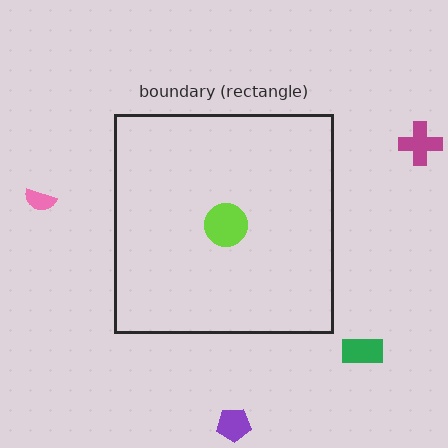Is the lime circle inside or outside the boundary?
Inside.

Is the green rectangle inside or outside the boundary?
Outside.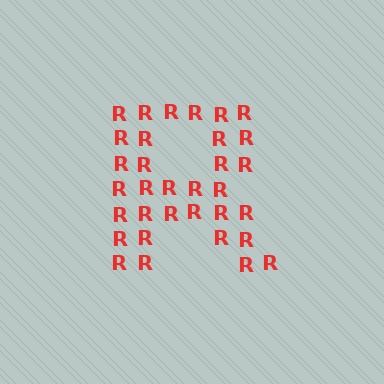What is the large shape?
The large shape is the letter R.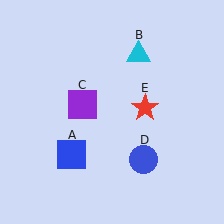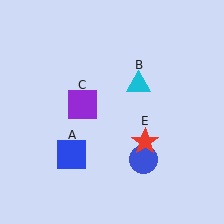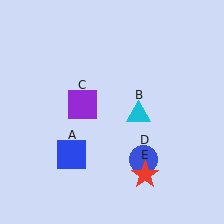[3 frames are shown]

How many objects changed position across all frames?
2 objects changed position: cyan triangle (object B), red star (object E).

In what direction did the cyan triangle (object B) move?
The cyan triangle (object B) moved down.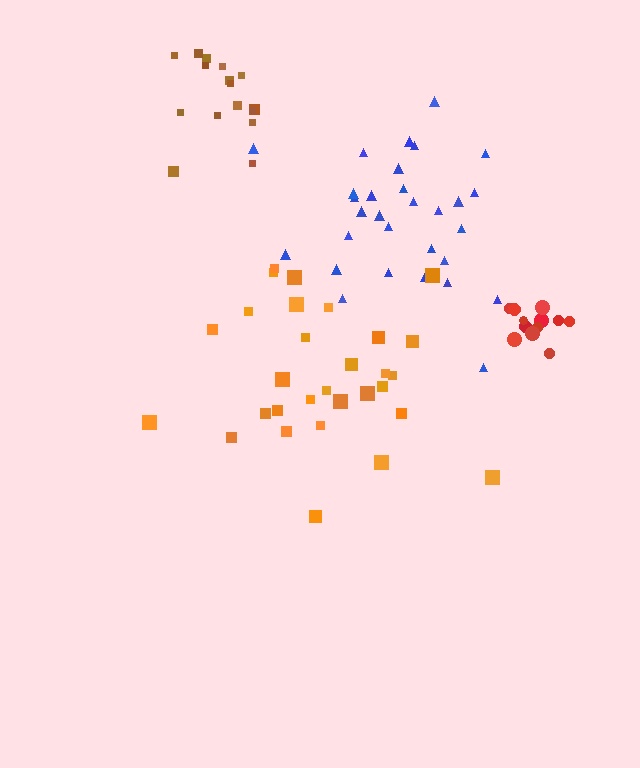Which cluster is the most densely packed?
Red.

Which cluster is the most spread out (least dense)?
Orange.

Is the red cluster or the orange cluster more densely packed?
Red.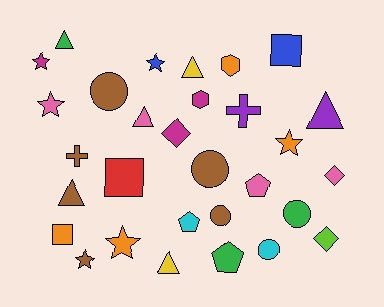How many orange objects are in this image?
There are 4 orange objects.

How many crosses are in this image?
There are 2 crosses.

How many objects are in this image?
There are 30 objects.